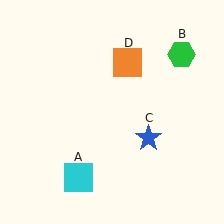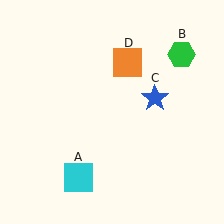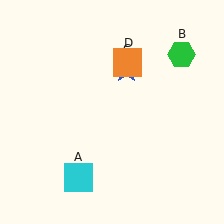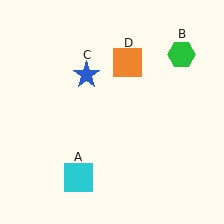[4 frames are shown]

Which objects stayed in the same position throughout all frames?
Cyan square (object A) and green hexagon (object B) and orange square (object D) remained stationary.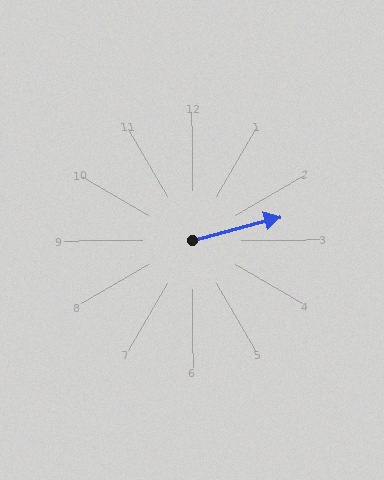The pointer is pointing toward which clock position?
Roughly 3 o'clock.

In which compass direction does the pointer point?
East.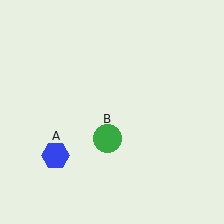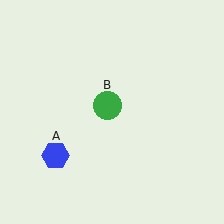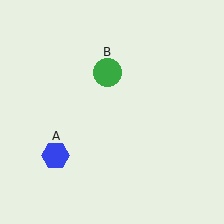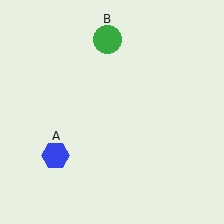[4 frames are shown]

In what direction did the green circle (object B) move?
The green circle (object B) moved up.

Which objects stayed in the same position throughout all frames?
Blue hexagon (object A) remained stationary.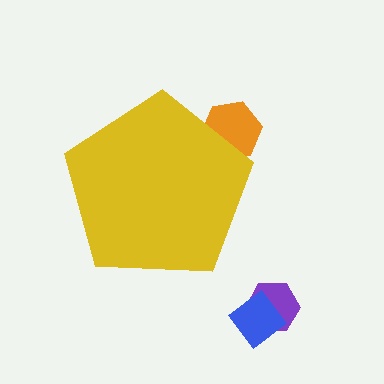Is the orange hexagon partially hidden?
Yes, the orange hexagon is partially hidden behind the yellow pentagon.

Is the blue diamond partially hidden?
No, the blue diamond is fully visible.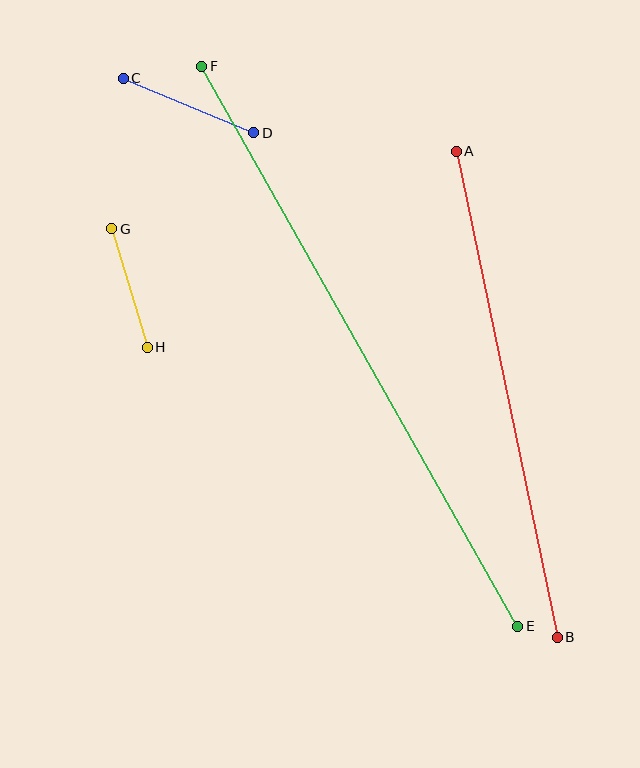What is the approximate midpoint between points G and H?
The midpoint is at approximately (130, 288) pixels.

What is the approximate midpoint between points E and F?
The midpoint is at approximately (360, 346) pixels.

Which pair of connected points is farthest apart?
Points E and F are farthest apart.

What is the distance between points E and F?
The distance is approximately 643 pixels.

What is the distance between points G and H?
The distance is approximately 124 pixels.